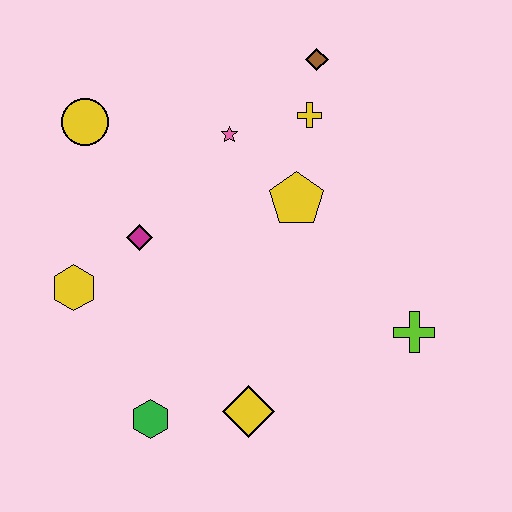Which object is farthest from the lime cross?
The yellow circle is farthest from the lime cross.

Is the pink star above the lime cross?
Yes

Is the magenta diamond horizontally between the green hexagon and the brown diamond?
No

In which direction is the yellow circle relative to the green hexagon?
The yellow circle is above the green hexagon.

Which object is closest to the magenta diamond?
The yellow hexagon is closest to the magenta diamond.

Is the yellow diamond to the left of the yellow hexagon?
No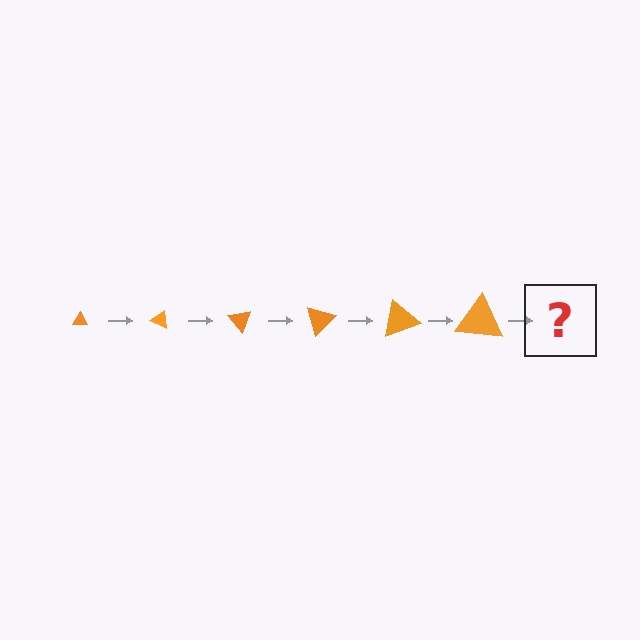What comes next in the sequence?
The next element should be a triangle, larger than the previous one and rotated 150 degrees from the start.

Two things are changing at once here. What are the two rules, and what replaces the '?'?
The two rules are that the triangle grows larger each step and it rotates 25 degrees each step. The '?' should be a triangle, larger than the previous one and rotated 150 degrees from the start.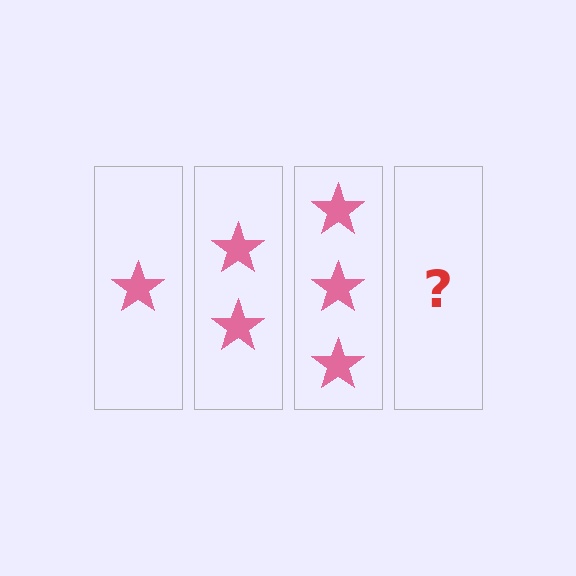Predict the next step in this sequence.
The next step is 4 stars.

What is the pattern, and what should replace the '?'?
The pattern is that each step adds one more star. The '?' should be 4 stars.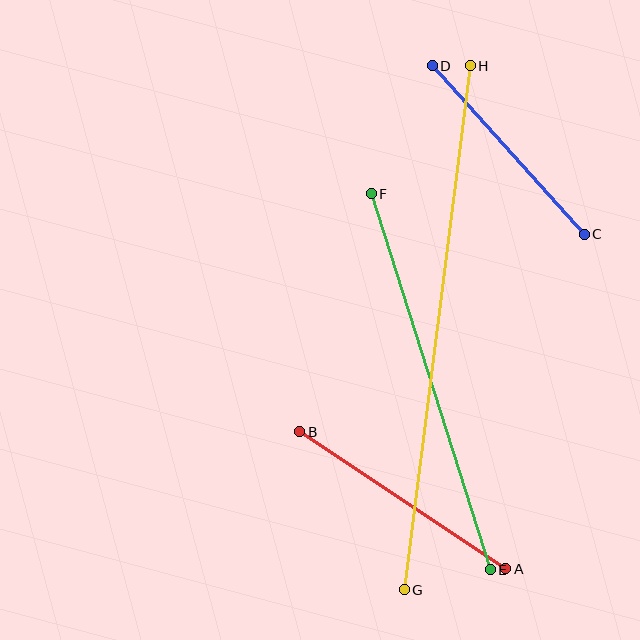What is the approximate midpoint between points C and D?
The midpoint is at approximately (508, 150) pixels.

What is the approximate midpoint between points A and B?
The midpoint is at approximately (403, 500) pixels.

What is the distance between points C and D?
The distance is approximately 227 pixels.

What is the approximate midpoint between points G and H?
The midpoint is at approximately (437, 328) pixels.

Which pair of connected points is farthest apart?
Points G and H are farthest apart.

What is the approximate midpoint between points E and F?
The midpoint is at approximately (431, 382) pixels.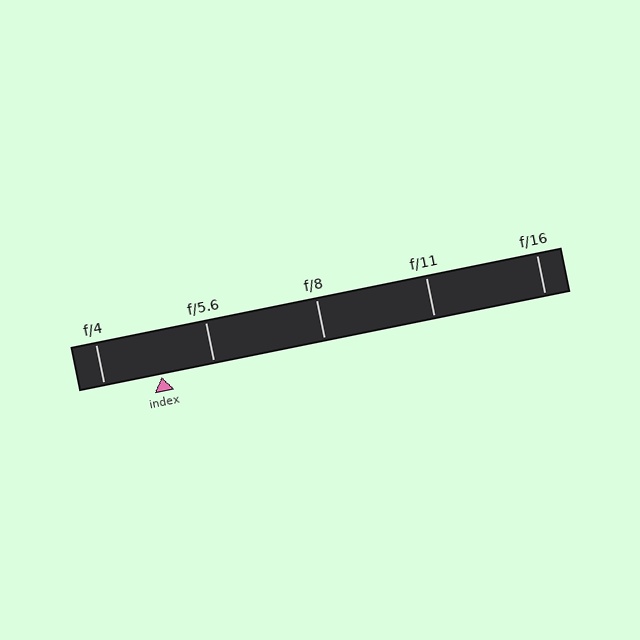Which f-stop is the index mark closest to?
The index mark is closest to f/5.6.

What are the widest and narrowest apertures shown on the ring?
The widest aperture shown is f/4 and the narrowest is f/16.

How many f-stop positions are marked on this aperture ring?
There are 5 f-stop positions marked.